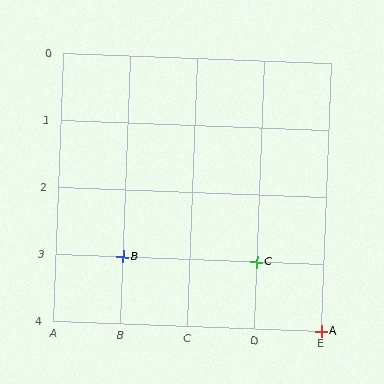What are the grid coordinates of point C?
Point C is at grid coordinates (D, 3).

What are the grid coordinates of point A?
Point A is at grid coordinates (E, 4).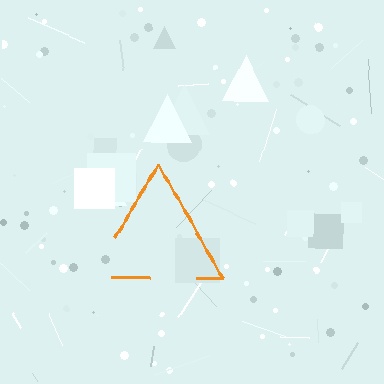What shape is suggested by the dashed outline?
The dashed outline suggests a triangle.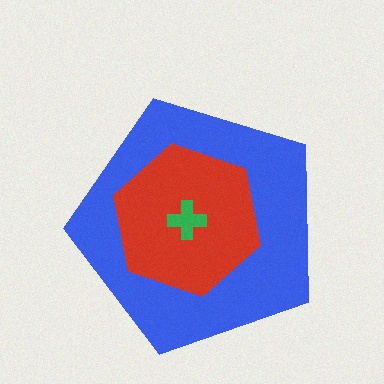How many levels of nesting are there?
3.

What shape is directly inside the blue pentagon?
The red hexagon.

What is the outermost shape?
The blue pentagon.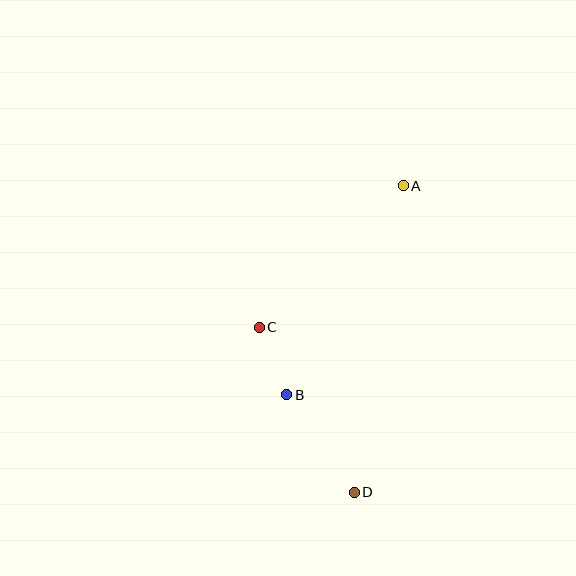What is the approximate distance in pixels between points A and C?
The distance between A and C is approximately 202 pixels.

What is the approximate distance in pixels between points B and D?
The distance between B and D is approximately 118 pixels.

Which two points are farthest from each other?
Points A and D are farthest from each other.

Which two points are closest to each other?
Points B and C are closest to each other.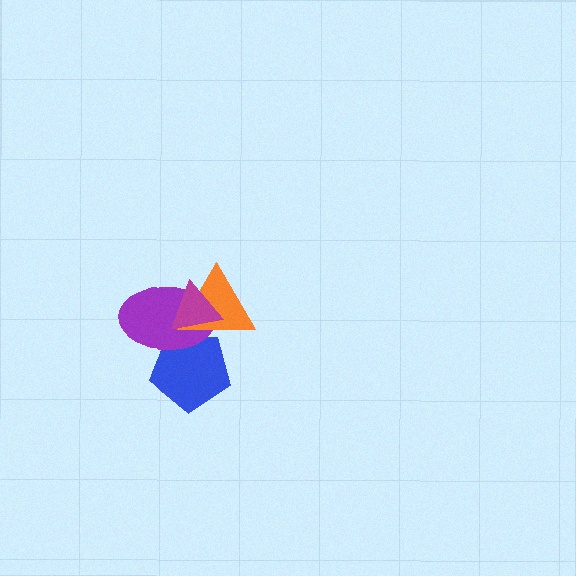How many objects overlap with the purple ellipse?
3 objects overlap with the purple ellipse.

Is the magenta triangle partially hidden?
No, no other shape covers it.